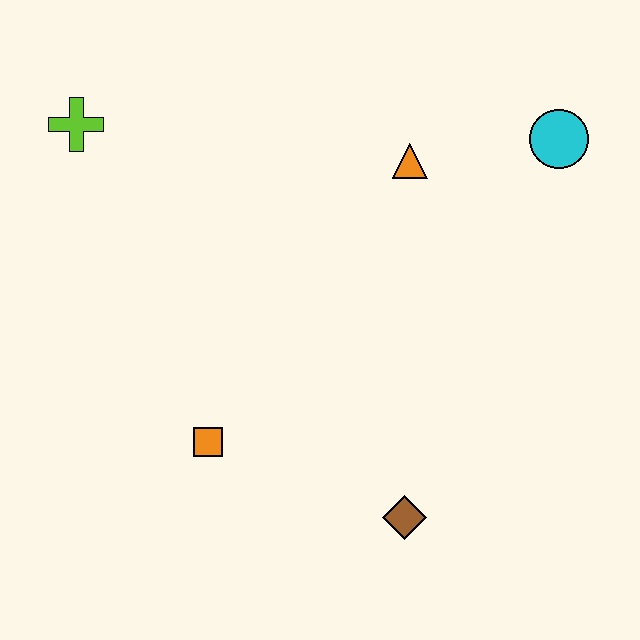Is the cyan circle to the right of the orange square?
Yes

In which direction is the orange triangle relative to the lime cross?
The orange triangle is to the right of the lime cross.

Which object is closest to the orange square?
The brown diamond is closest to the orange square.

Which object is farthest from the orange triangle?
The brown diamond is farthest from the orange triangle.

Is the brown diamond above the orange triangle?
No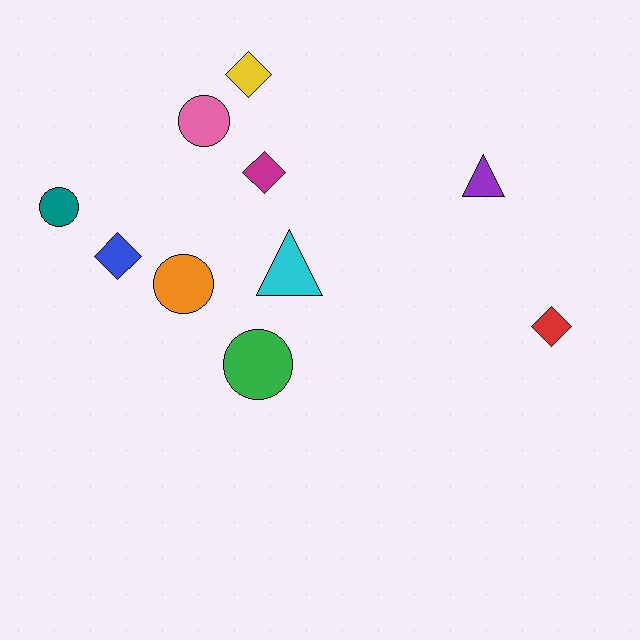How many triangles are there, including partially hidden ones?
There are 2 triangles.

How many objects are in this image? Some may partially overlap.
There are 10 objects.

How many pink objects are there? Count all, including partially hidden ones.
There is 1 pink object.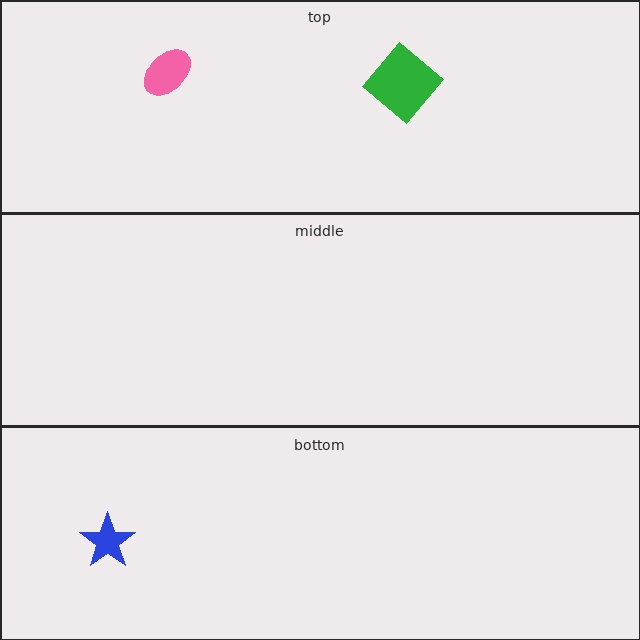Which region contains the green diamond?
The top region.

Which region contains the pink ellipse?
The top region.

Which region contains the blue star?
The bottom region.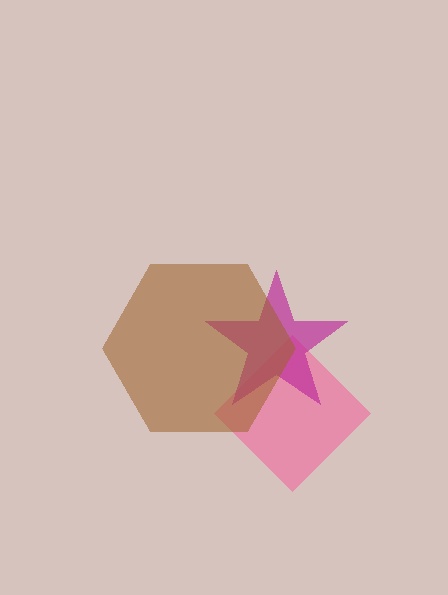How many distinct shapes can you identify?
There are 3 distinct shapes: a pink diamond, a magenta star, a brown hexagon.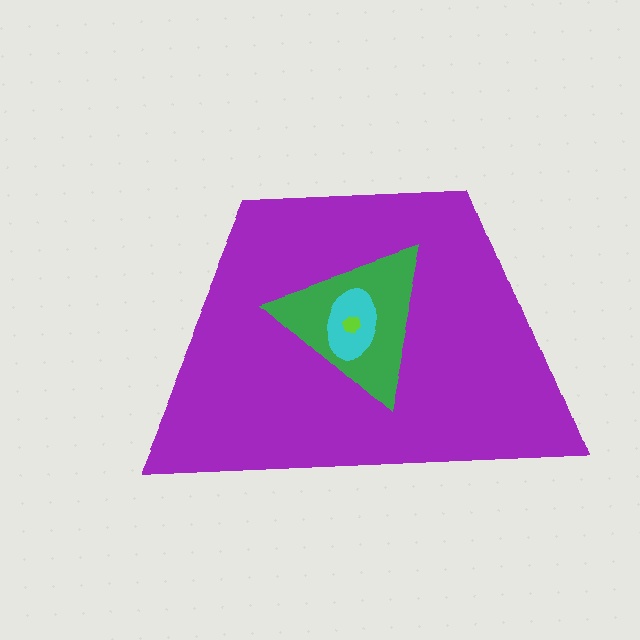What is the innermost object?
The lime hexagon.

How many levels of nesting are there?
4.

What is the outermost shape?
The purple trapezoid.